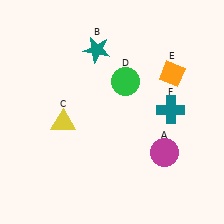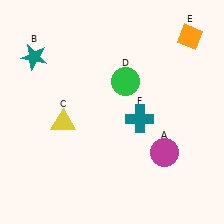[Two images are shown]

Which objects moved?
The objects that moved are: the teal star (B), the orange diamond (E), the teal cross (F).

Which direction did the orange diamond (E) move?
The orange diamond (E) moved up.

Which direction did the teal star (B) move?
The teal star (B) moved left.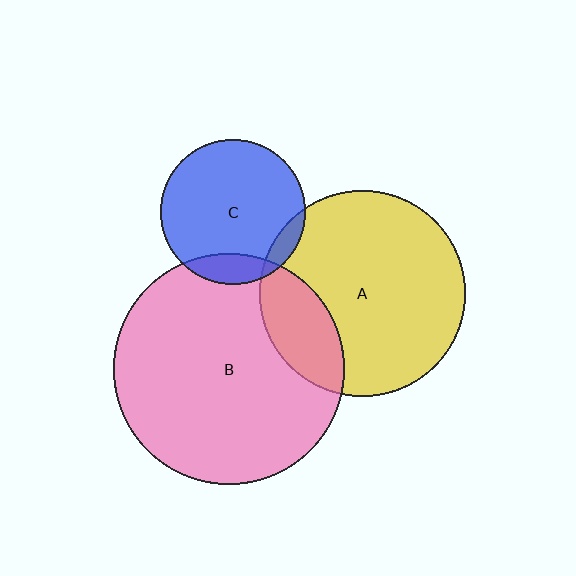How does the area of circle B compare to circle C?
Approximately 2.5 times.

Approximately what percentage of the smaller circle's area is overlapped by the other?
Approximately 20%.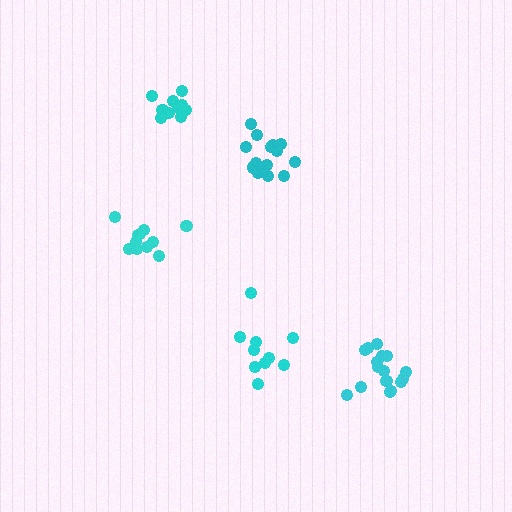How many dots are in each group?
Group 1: 10 dots, Group 2: 11 dots, Group 3: 16 dots, Group 4: 15 dots, Group 5: 10 dots (62 total).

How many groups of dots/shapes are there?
There are 5 groups.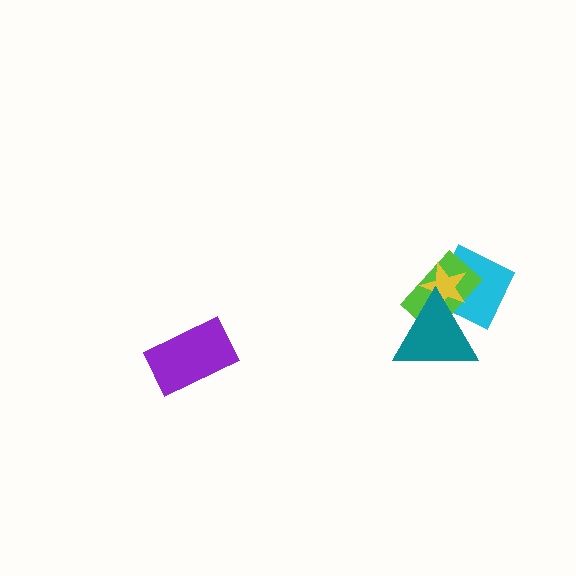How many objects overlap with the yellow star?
3 objects overlap with the yellow star.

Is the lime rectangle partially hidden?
Yes, it is partially covered by another shape.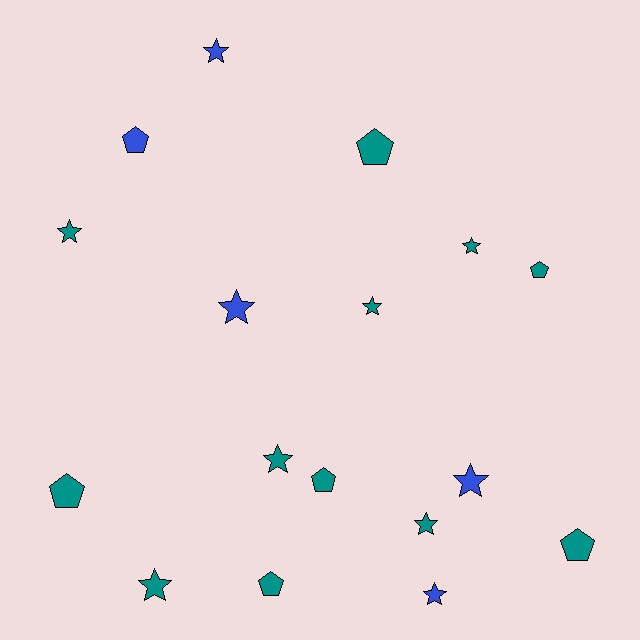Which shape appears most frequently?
Star, with 10 objects.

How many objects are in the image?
There are 17 objects.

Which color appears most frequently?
Teal, with 12 objects.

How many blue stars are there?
There are 4 blue stars.